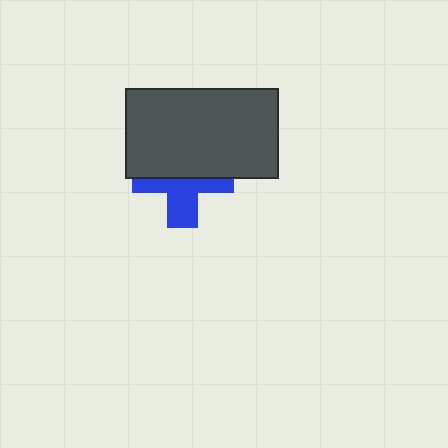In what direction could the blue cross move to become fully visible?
The blue cross could move down. That would shift it out from behind the dark gray rectangle entirely.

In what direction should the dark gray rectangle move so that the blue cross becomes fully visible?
The dark gray rectangle should move up. That is the shortest direction to clear the overlap and leave the blue cross fully visible.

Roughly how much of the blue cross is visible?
About half of it is visible (roughly 46%).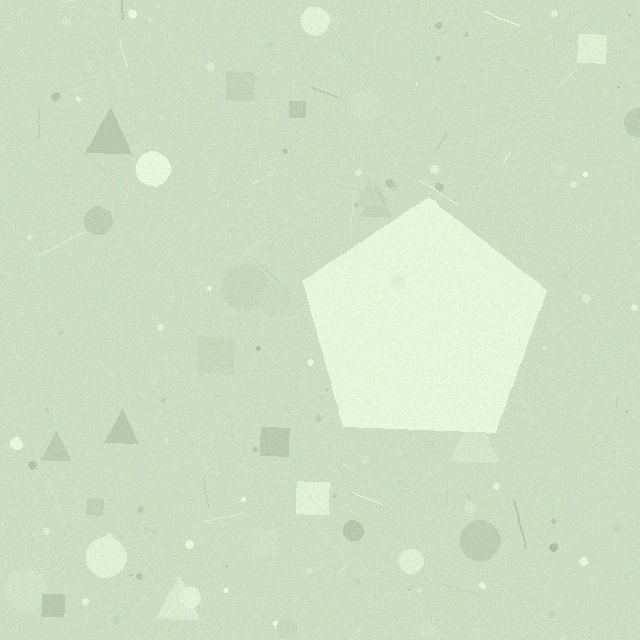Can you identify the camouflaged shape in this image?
The camouflaged shape is a pentagon.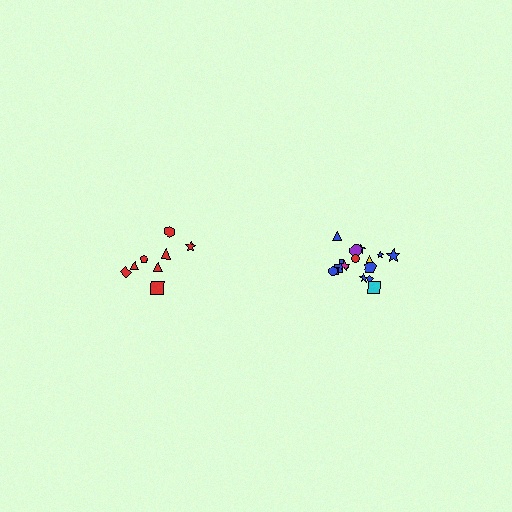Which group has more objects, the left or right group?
The right group.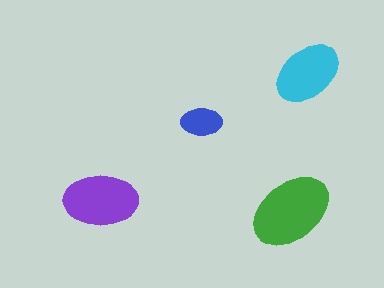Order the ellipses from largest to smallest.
the green one, the purple one, the cyan one, the blue one.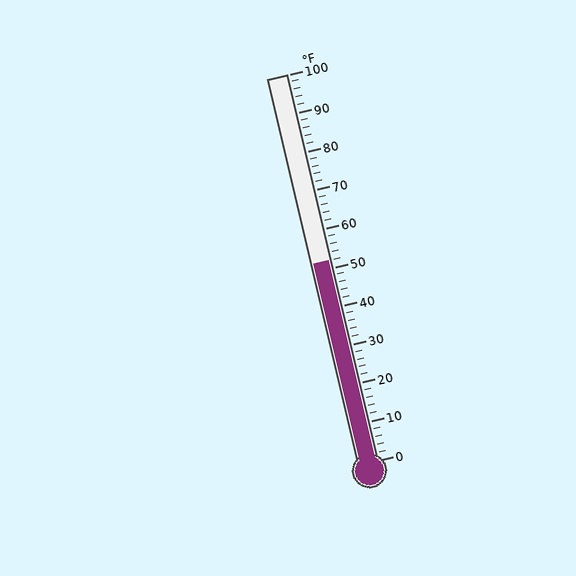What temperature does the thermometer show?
The thermometer shows approximately 52°F.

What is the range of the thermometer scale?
The thermometer scale ranges from 0°F to 100°F.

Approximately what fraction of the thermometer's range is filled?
The thermometer is filled to approximately 50% of its range.